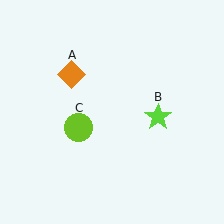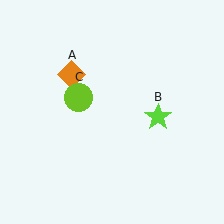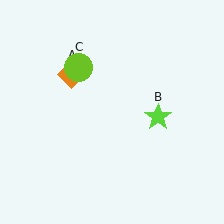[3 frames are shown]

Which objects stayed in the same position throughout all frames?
Orange diamond (object A) and lime star (object B) remained stationary.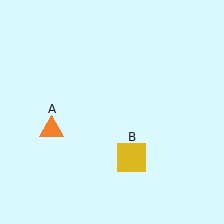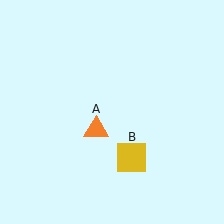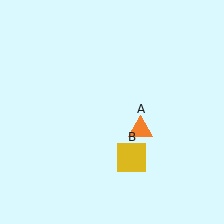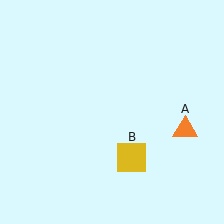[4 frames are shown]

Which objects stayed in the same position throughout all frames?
Yellow square (object B) remained stationary.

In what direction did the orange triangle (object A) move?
The orange triangle (object A) moved right.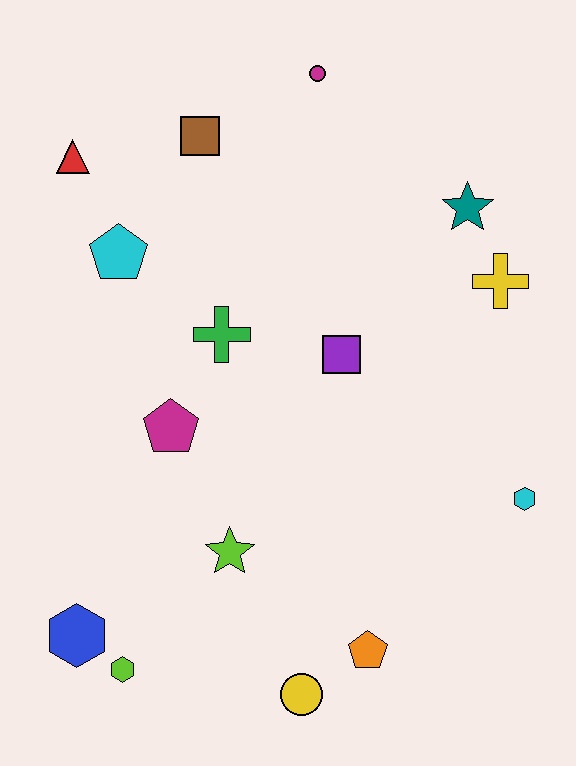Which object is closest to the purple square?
The green cross is closest to the purple square.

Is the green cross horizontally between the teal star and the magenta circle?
No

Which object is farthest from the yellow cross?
The blue hexagon is farthest from the yellow cross.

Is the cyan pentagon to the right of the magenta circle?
No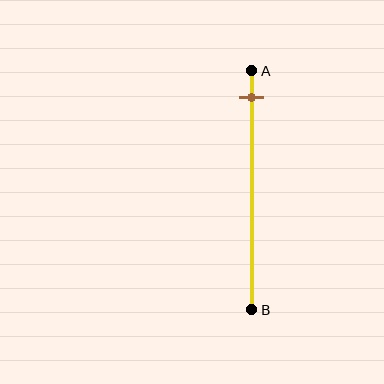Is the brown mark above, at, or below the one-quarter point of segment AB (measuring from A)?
The brown mark is above the one-quarter point of segment AB.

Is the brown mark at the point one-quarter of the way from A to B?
No, the mark is at about 10% from A, not at the 25% one-quarter point.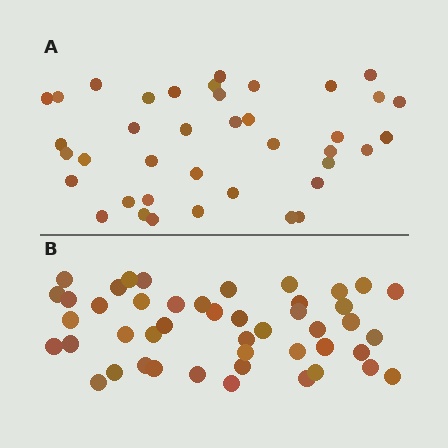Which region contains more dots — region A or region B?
Region B (the bottom region) has more dots.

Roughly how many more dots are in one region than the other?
Region B has roughly 8 or so more dots than region A.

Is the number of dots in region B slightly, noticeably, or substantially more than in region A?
Region B has only slightly more — the two regions are fairly close. The ratio is roughly 1.2 to 1.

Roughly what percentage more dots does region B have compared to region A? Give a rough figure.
About 20% more.